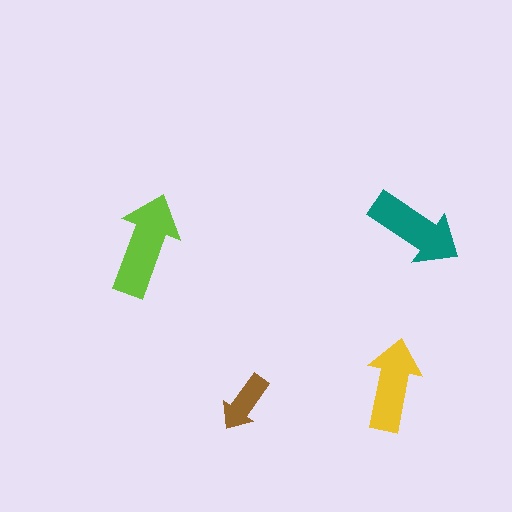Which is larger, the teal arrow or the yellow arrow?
The teal one.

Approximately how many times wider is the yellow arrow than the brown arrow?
About 1.5 times wider.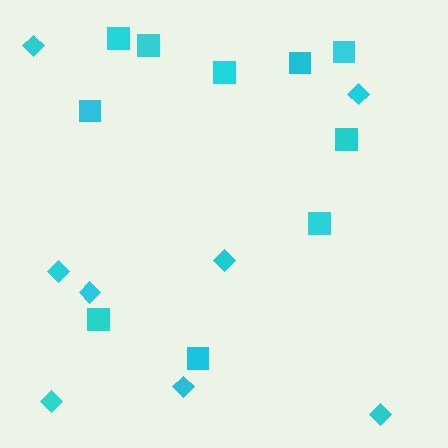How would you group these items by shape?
There are 2 groups: one group of diamonds (8) and one group of squares (10).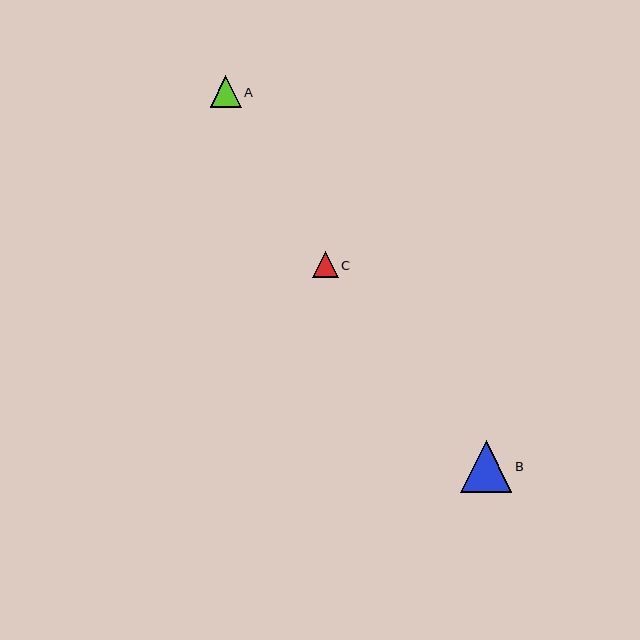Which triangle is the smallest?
Triangle C is the smallest with a size of approximately 25 pixels.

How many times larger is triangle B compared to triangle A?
Triangle B is approximately 1.6 times the size of triangle A.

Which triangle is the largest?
Triangle B is the largest with a size of approximately 52 pixels.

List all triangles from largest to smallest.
From largest to smallest: B, A, C.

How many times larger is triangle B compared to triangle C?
Triangle B is approximately 2.0 times the size of triangle C.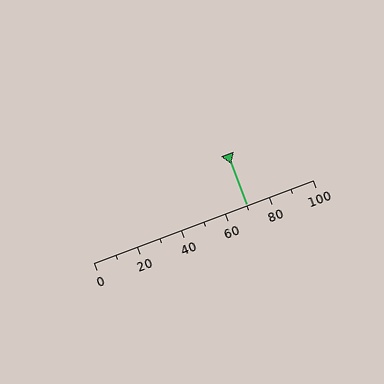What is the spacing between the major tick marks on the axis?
The major ticks are spaced 20 apart.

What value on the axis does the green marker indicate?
The marker indicates approximately 70.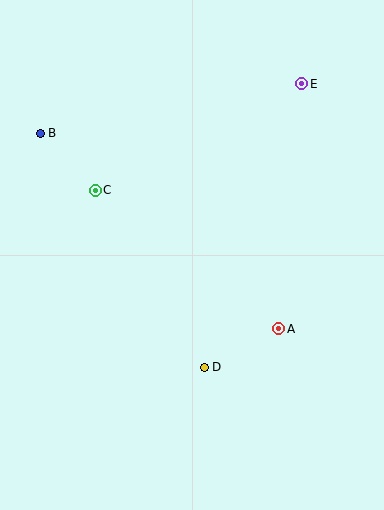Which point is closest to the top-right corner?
Point E is closest to the top-right corner.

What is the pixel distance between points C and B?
The distance between C and B is 79 pixels.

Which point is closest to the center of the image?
Point D at (204, 367) is closest to the center.